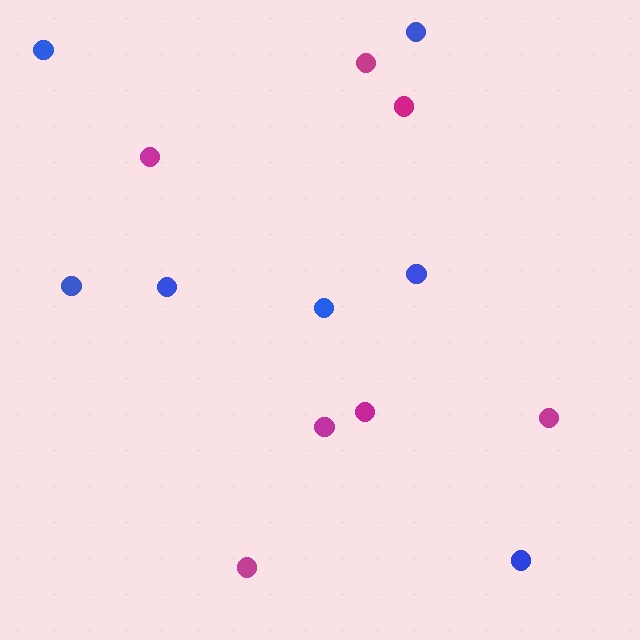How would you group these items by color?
There are 2 groups: one group of blue circles (7) and one group of magenta circles (7).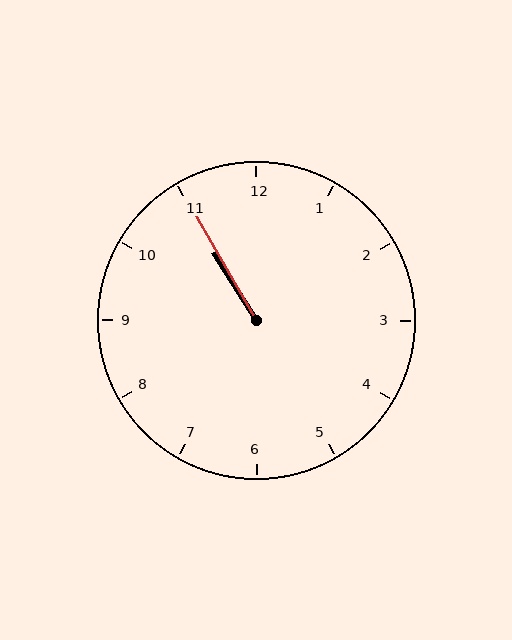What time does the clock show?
10:55.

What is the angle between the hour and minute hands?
Approximately 2 degrees.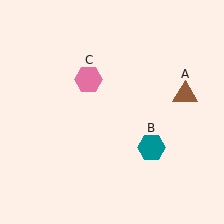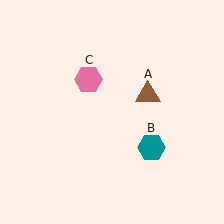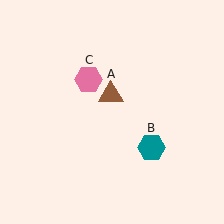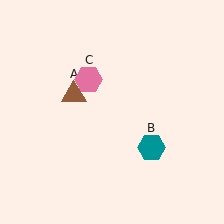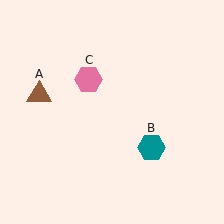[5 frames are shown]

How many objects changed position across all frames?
1 object changed position: brown triangle (object A).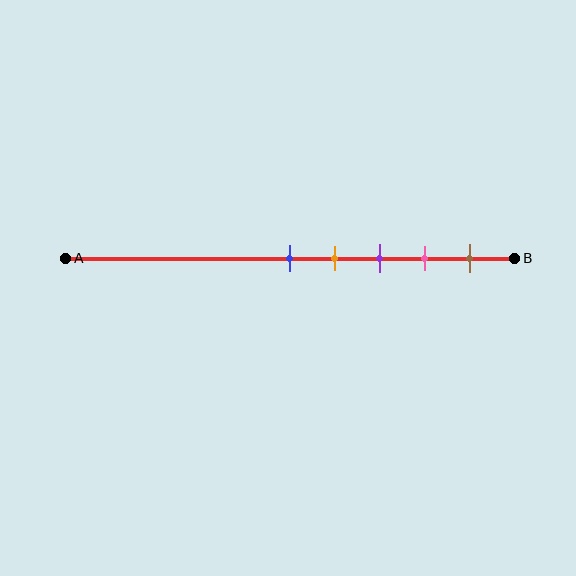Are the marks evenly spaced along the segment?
Yes, the marks are approximately evenly spaced.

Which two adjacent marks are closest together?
The blue and orange marks are the closest adjacent pair.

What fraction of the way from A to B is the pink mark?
The pink mark is approximately 80% (0.8) of the way from A to B.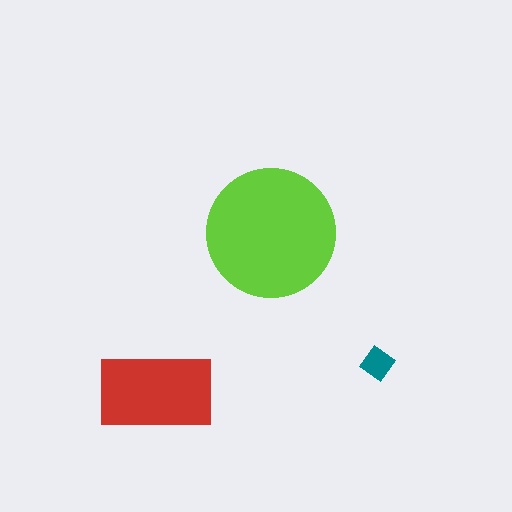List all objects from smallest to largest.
The teal diamond, the red rectangle, the lime circle.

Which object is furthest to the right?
The teal diamond is rightmost.